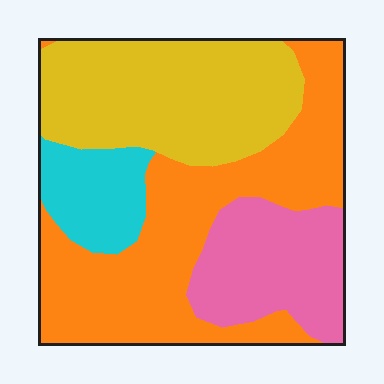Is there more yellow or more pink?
Yellow.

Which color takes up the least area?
Cyan, at roughly 10%.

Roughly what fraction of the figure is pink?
Pink covers around 20% of the figure.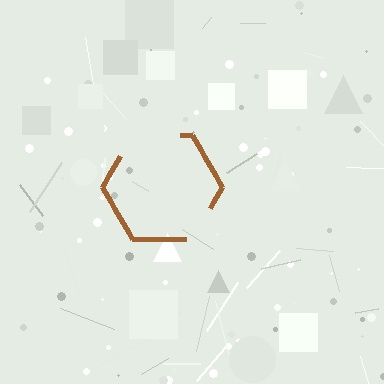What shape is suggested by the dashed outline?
The dashed outline suggests a hexagon.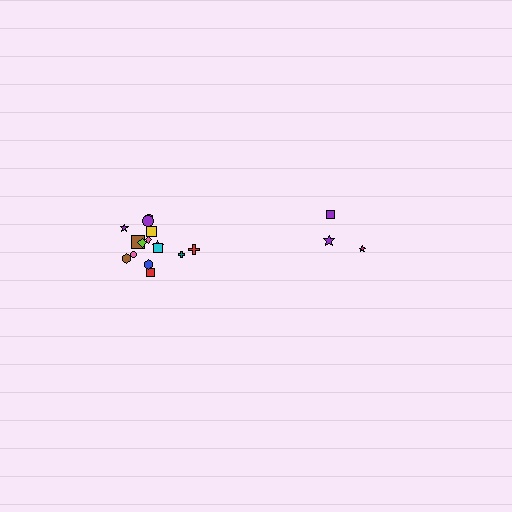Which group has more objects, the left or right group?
The left group.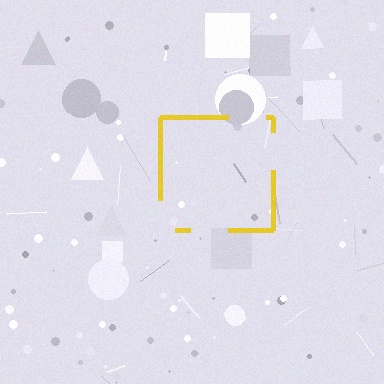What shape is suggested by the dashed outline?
The dashed outline suggests a square.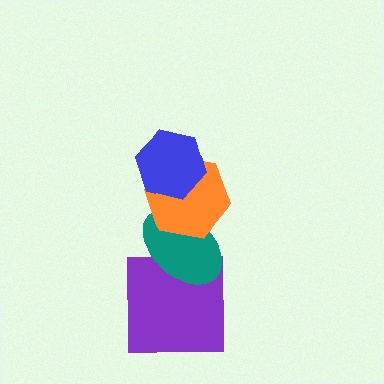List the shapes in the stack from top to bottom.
From top to bottom: the blue hexagon, the orange hexagon, the teal ellipse, the purple square.